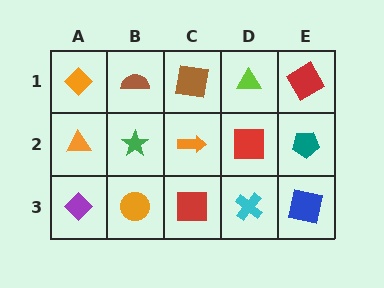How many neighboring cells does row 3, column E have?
2.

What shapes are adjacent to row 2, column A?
An orange diamond (row 1, column A), a purple diamond (row 3, column A), a green star (row 2, column B).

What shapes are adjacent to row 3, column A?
An orange triangle (row 2, column A), an orange circle (row 3, column B).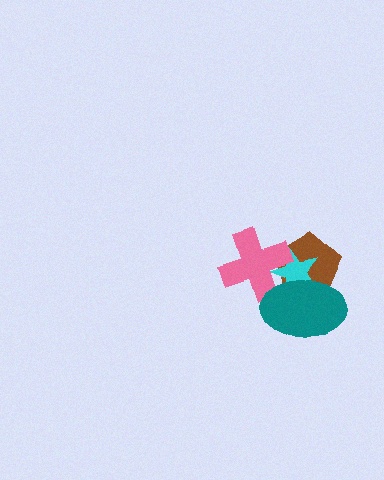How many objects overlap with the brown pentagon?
3 objects overlap with the brown pentagon.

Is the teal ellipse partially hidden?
No, no other shape covers it.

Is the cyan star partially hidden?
Yes, it is partially covered by another shape.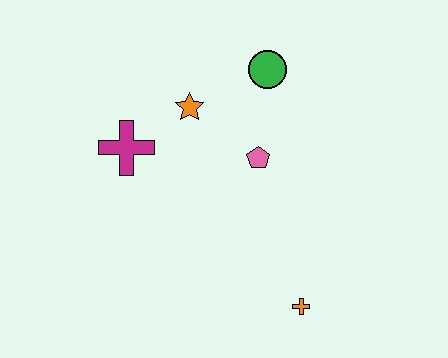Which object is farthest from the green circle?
The orange cross is farthest from the green circle.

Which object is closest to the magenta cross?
The orange star is closest to the magenta cross.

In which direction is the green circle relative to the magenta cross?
The green circle is to the right of the magenta cross.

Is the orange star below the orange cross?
No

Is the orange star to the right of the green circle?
No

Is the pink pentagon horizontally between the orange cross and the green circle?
No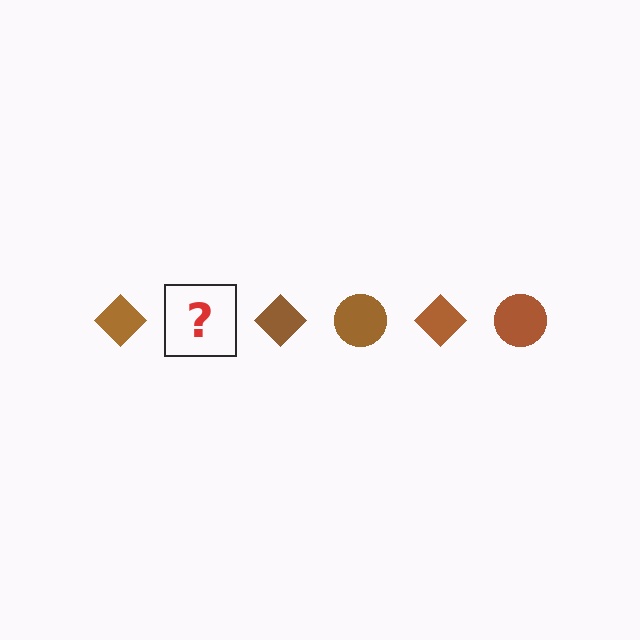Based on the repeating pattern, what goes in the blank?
The blank should be a brown circle.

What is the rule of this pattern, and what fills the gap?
The rule is that the pattern cycles through diamond, circle shapes in brown. The gap should be filled with a brown circle.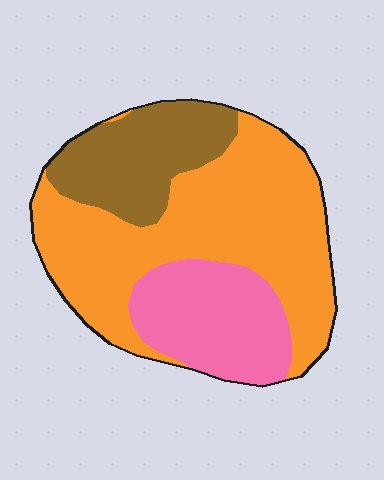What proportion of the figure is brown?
Brown takes up about one fifth (1/5) of the figure.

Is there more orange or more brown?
Orange.